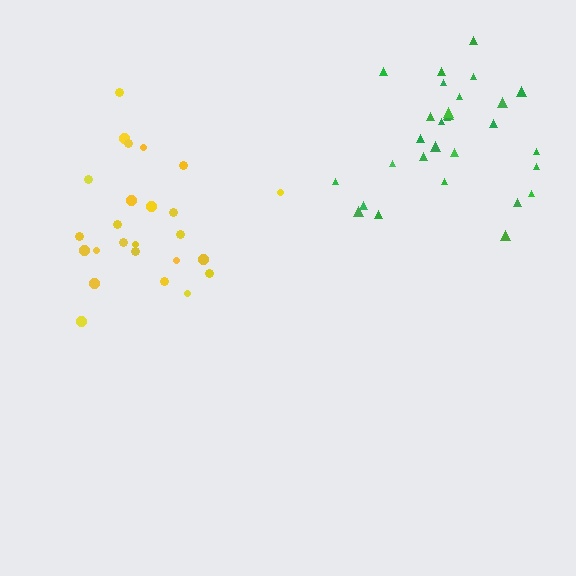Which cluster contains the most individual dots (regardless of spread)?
Green (29).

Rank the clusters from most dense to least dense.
green, yellow.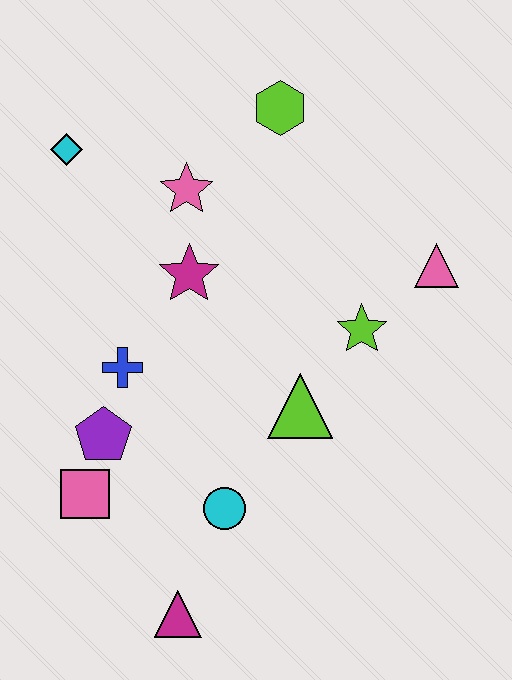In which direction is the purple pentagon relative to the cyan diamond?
The purple pentagon is below the cyan diamond.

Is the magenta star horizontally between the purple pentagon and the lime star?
Yes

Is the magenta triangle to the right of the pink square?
Yes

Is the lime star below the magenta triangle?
No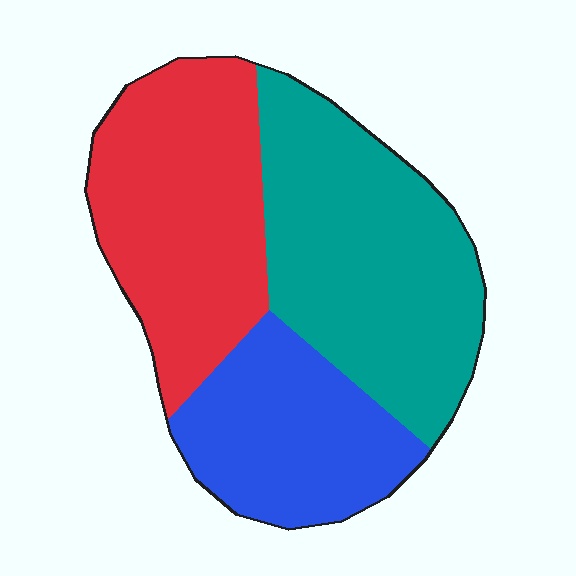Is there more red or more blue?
Red.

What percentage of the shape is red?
Red covers 35% of the shape.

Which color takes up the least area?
Blue, at roughly 25%.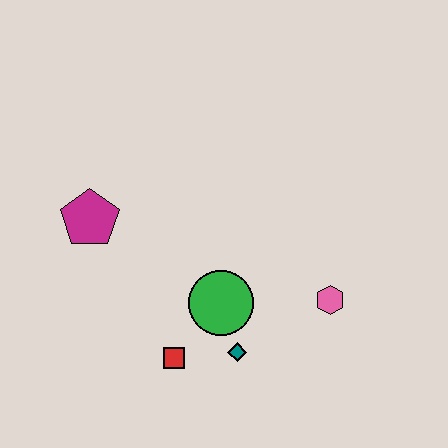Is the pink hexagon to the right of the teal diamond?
Yes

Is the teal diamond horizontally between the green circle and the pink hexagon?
Yes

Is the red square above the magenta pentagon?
No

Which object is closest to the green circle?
The teal diamond is closest to the green circle.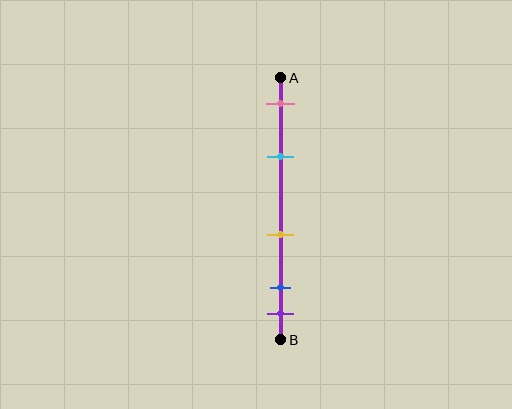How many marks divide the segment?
There are 5 marks dividing the segment.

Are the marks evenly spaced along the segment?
No, the marks are not evenly spaced.